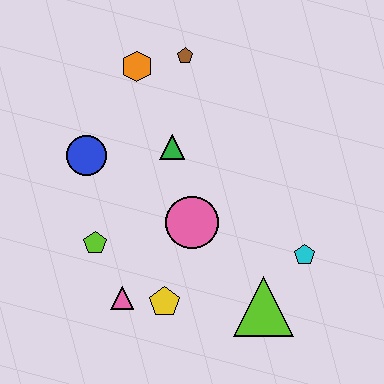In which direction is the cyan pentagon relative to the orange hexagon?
The cyan pentagon is below the orange hexagon.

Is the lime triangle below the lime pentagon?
Yes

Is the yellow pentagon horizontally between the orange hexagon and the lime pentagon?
No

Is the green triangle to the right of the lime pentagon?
Yes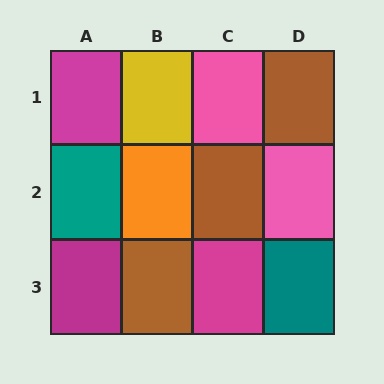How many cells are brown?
3 cells are brown.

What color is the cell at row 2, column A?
Teal.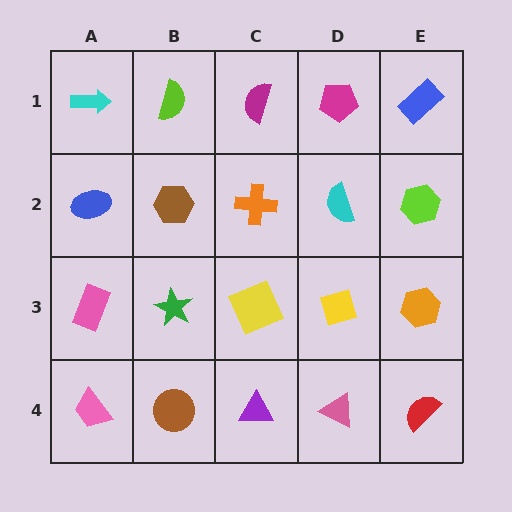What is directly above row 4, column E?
An orange hexagon.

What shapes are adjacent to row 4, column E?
An orange hexagon (row 3, column E), a pink triangle (row 4, column D).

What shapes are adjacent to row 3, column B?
A brown hexagon (row 2, column B), a brown circle (row 4, column B), a pink rectangle (row 3, column A), a yellow square (row 3, column C).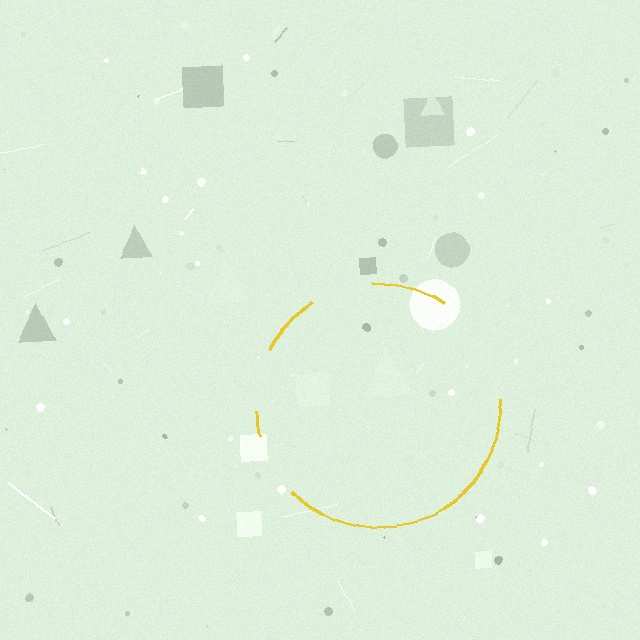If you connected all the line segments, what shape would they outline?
They would outline a circle.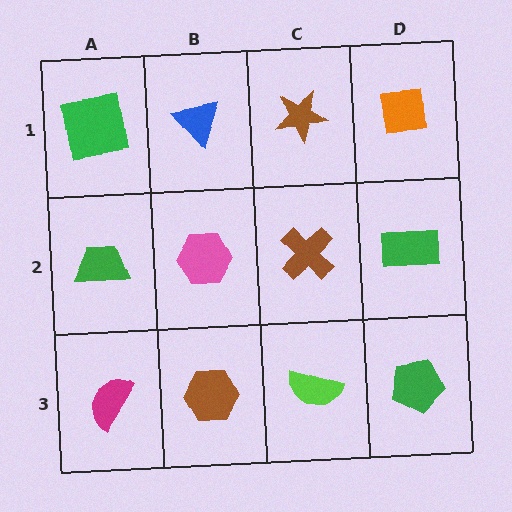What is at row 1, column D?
An orange square.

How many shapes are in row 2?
4 shapes.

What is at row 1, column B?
A blue triangle.